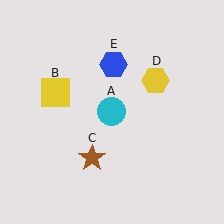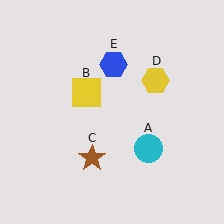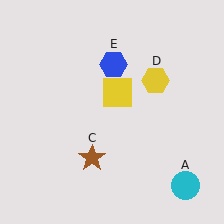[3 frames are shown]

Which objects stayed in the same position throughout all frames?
Brown star (object C) and yellow hexagon (object D) and blue hexagon (object E) remained stationary.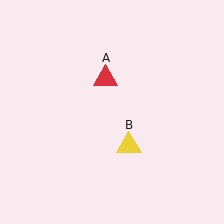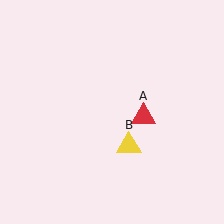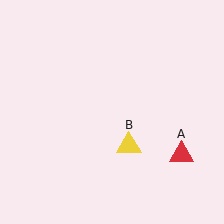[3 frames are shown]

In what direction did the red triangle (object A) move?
The red triangle (object A) moved down and to the right.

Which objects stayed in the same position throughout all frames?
Yellow triangle (object B) remained stationary.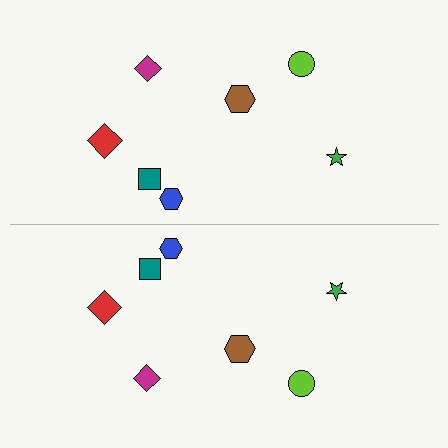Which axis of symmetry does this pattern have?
The pattern has a horizontal axis of symmetry running through the center of the image.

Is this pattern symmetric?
Yes, this pattern has bilateral (reflection) symmetry.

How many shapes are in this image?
There are 14 shapes in this image.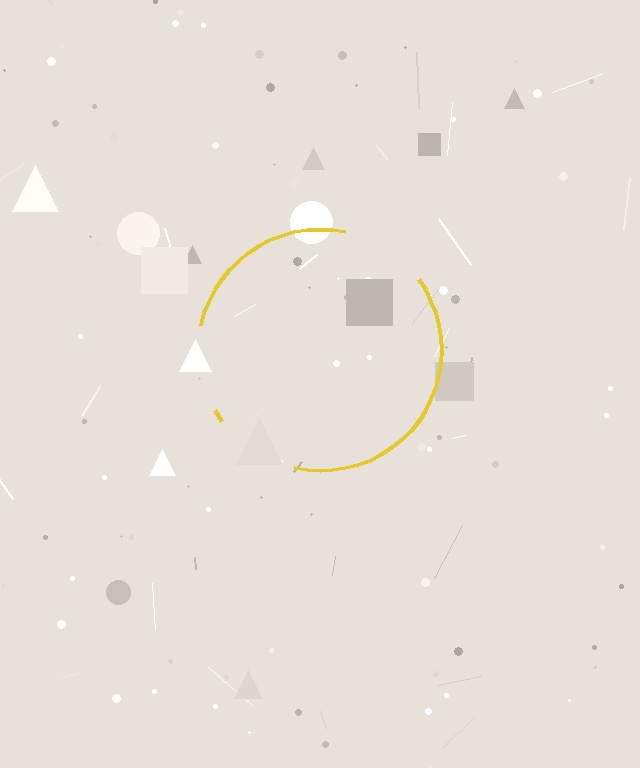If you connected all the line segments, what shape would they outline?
They would outline a circle.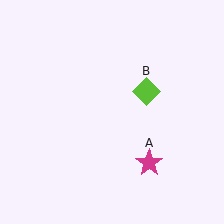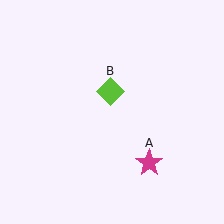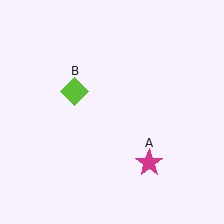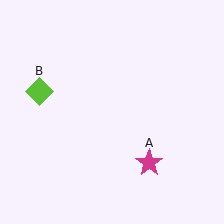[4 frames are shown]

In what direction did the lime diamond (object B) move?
The lime diamond (object B) moved left.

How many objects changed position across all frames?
1 object changed position: lime diamond (object B).